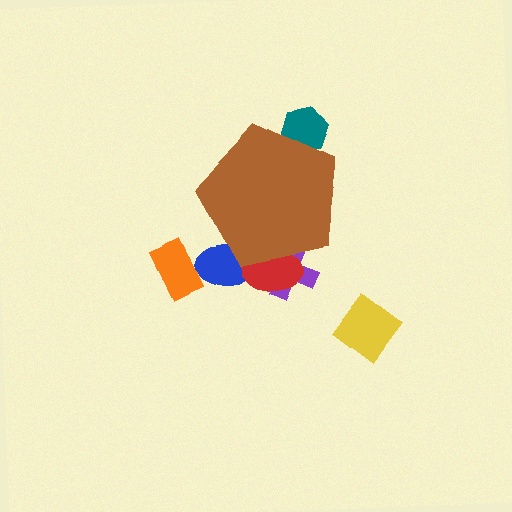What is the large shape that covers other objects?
A brown pentagon.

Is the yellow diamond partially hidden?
No, the yellow diamond is fully visible.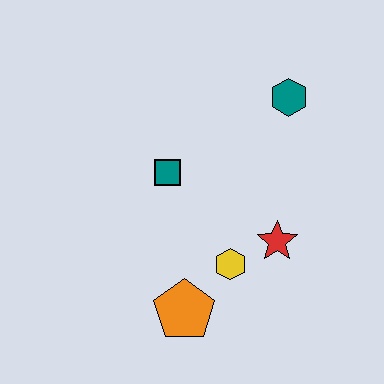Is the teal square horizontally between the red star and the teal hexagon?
No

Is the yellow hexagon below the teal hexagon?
Yes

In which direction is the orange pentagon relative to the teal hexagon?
The orange pentagon is below the teal hexagon.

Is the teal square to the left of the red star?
Yes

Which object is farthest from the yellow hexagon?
The teal hexagon is farthest from the yellow hexagon.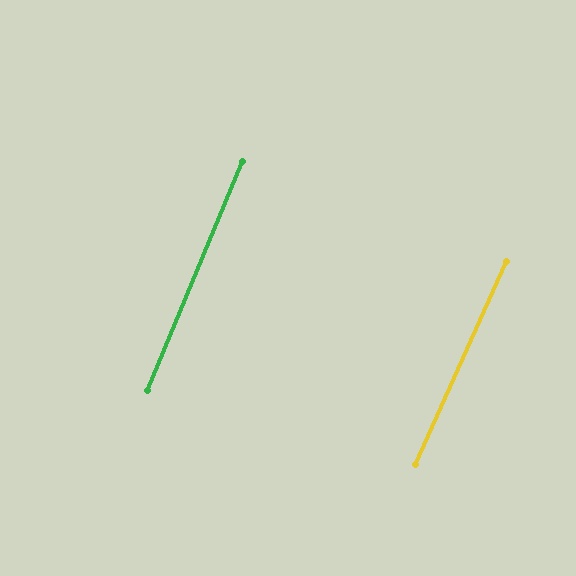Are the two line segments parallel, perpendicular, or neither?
Parallel — their directions differ by only 1.8°.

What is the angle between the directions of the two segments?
Approximately 2 degrees.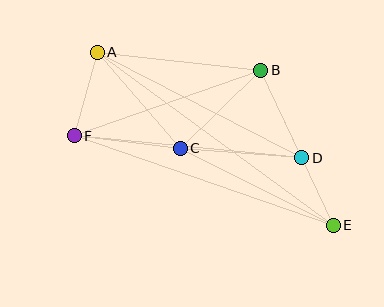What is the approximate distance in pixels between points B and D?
The distance between B and D is approximately 96 pixels.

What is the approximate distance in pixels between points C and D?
The distance between C and D is approximately 122 pixels.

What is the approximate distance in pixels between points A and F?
The distance between A and F is approximately 87 pixels.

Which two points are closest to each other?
Points D and E are closest to each other.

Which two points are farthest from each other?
Points A and E are farthest from each other.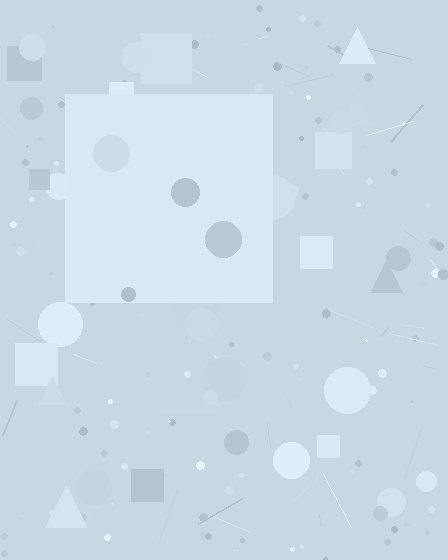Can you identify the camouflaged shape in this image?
The camouflaged shape is a square.